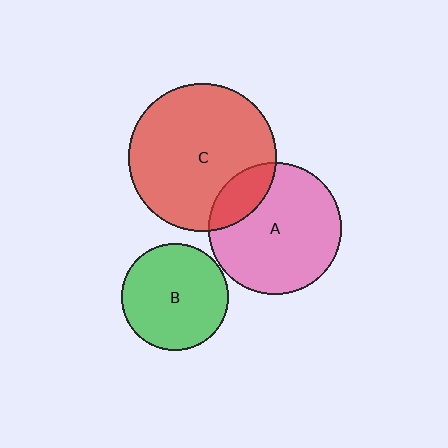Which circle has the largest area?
Circle C (red).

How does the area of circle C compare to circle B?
Approximately 1.9 times.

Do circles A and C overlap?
Yes.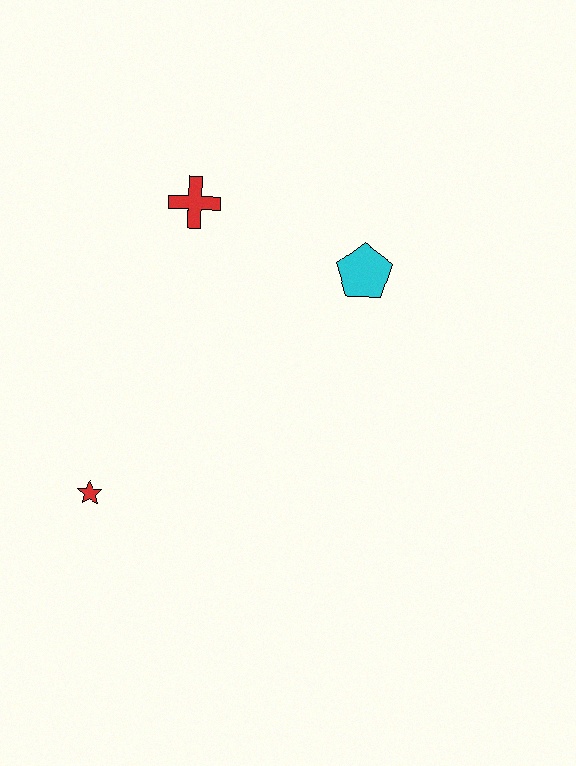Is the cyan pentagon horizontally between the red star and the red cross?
No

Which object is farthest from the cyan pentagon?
The red star is farthest from the cyan pentagon.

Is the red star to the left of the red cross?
Yes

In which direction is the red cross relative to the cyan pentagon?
The red cross is to the left of the cyan pentagon.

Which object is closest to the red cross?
The cyan pentagon is closest to the red cross.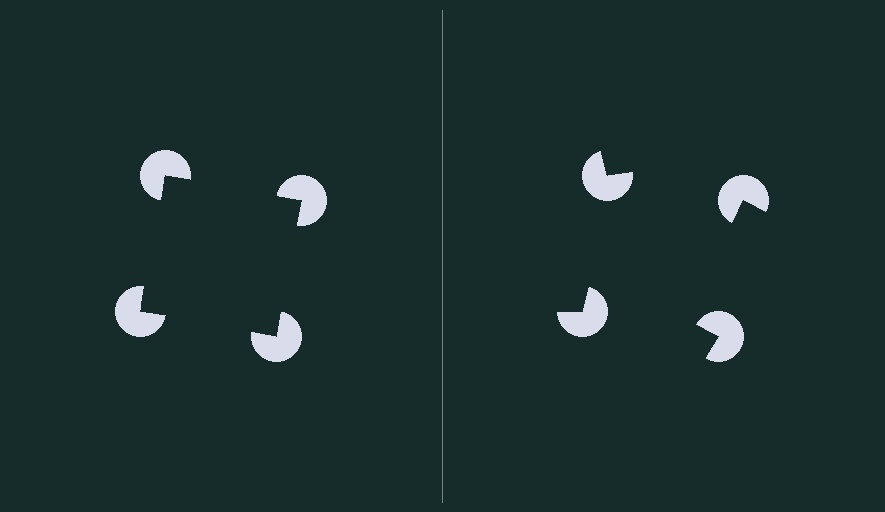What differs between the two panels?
The pac-man discs are positioned identically on both sides; only the wedge orientations differ. On the left they align to a square; on the right they are misaligned.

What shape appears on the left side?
An illusory square.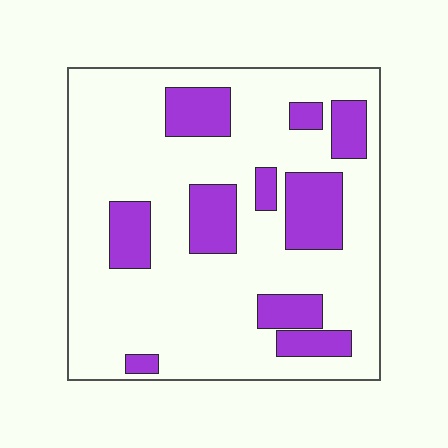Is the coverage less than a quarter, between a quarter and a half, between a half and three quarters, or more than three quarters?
Less than a quarter.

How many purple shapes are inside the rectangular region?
10.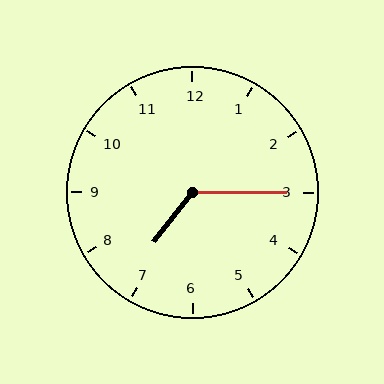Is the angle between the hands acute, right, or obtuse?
It is obtuse.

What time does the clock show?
7:15.